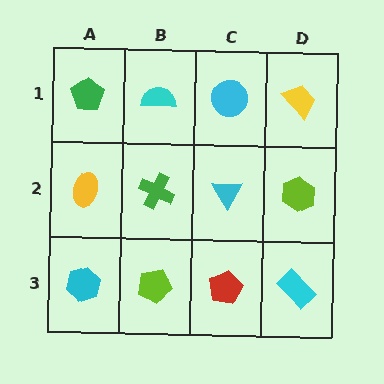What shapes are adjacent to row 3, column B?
A green cross (row 2, column B), a cyan hexagon (row 3, column A), a red pentagon (row 3, column C).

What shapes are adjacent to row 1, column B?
A green cross (row 2, column B), a green pentagon (row 1, column A), a cyan circle (row 1, column C).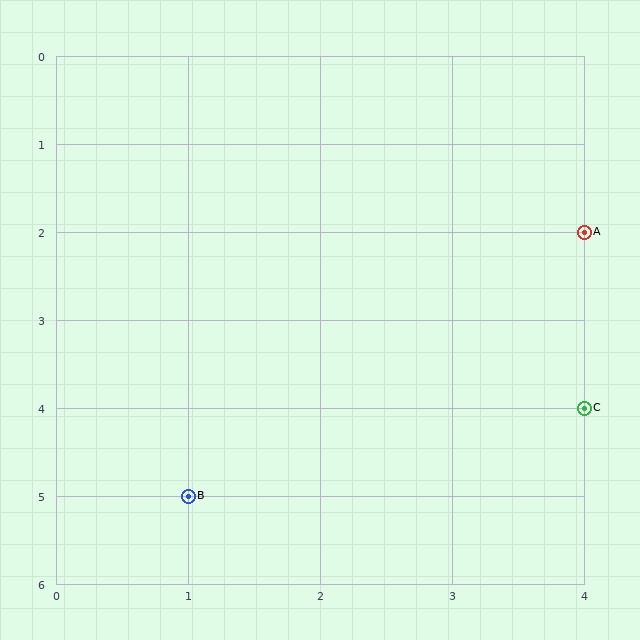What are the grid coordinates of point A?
Point A is at grid coordinates (4, 2).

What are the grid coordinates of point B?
Point B is at grid coordinates (1, 5).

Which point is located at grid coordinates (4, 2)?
Point A is at (4, 2).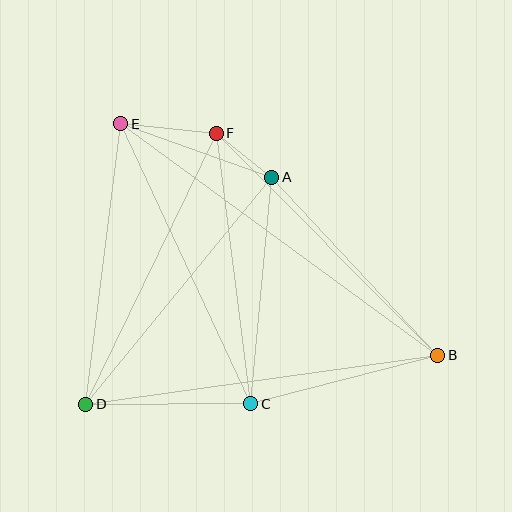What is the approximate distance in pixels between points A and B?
The distance between A and B is approximately 243 pixels.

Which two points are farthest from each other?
Points B and E are farthest from each other.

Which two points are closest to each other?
Points A and F are closest to each other.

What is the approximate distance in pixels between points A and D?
The distance between A and D is approximately 293 pixels.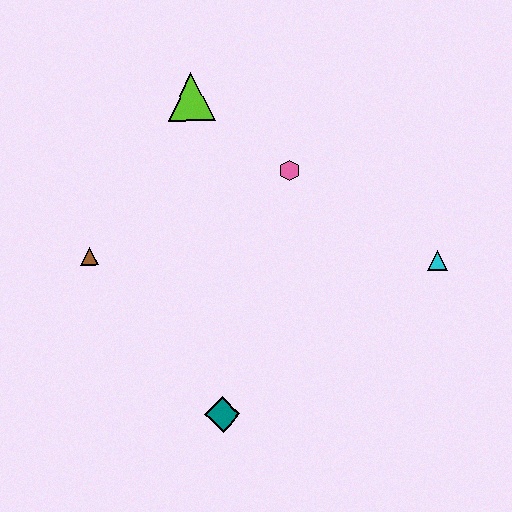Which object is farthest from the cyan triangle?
The brown triangle is farthest from the cyan triangle.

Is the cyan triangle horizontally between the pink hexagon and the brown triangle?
No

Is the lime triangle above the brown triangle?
Yes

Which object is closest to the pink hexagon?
The lime triangle is closest to the pink hexagon.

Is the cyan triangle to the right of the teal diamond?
Yes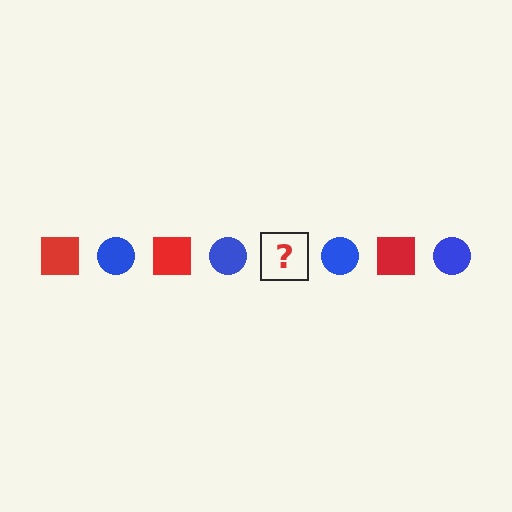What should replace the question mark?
The question mark should be replaced with a red square.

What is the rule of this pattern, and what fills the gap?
The rule is that the pattern alternates between red square and blue circle. The gap should be filled with a red square.